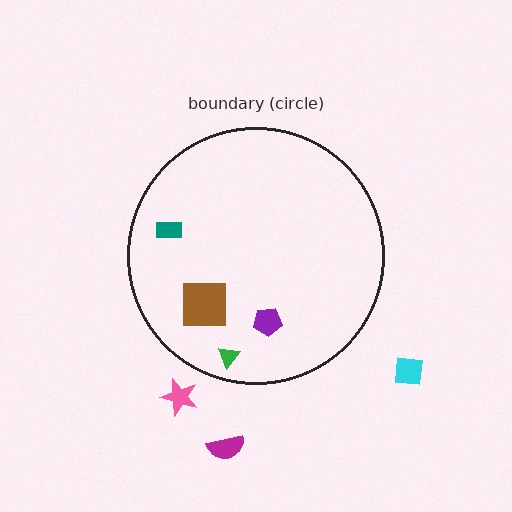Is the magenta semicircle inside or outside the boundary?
Outside.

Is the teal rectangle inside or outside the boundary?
Inside.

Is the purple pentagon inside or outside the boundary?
Inside.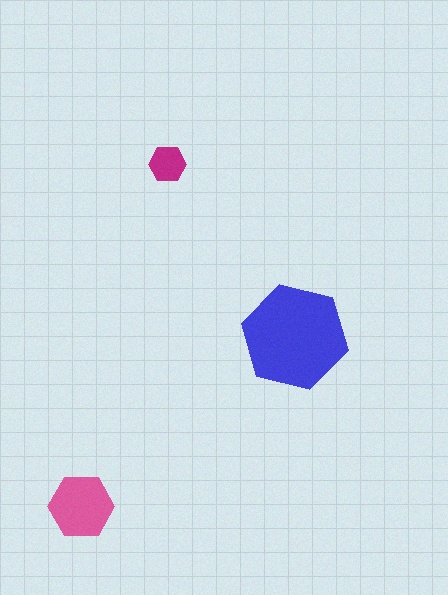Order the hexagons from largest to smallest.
the blue one, the pink one, the magenta one.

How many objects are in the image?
There are 3 objects in the image.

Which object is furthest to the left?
The pink hexagon is leftmost.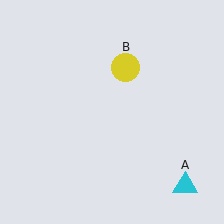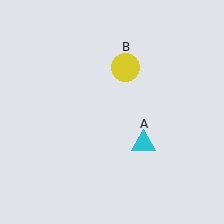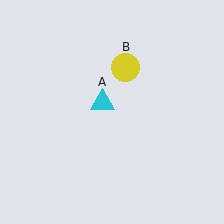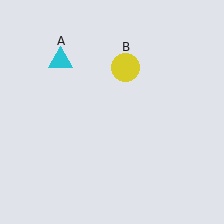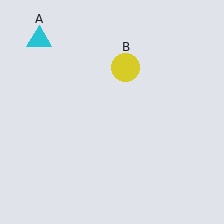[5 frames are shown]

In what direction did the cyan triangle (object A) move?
The cyan triangle (object A) moved up and to the left.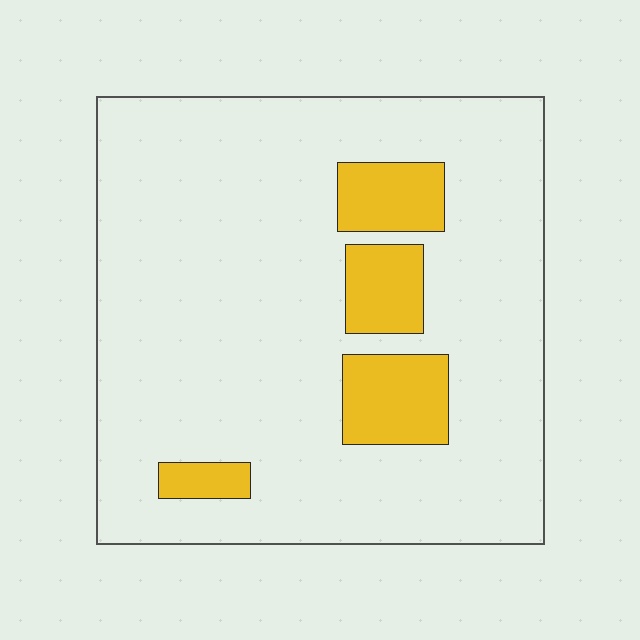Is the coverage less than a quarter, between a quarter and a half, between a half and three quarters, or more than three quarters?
Less than a quarter.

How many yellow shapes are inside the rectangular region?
4.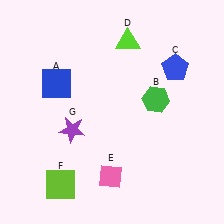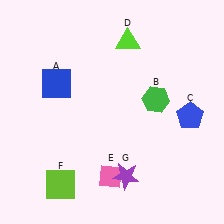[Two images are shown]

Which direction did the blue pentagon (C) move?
The blue pentagon (C) moved down.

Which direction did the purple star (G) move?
The purple star (G) moved right.